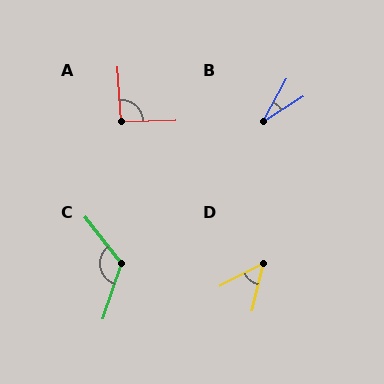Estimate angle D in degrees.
Approximately 48 degrees.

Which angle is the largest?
C, at approximately 124 degrees.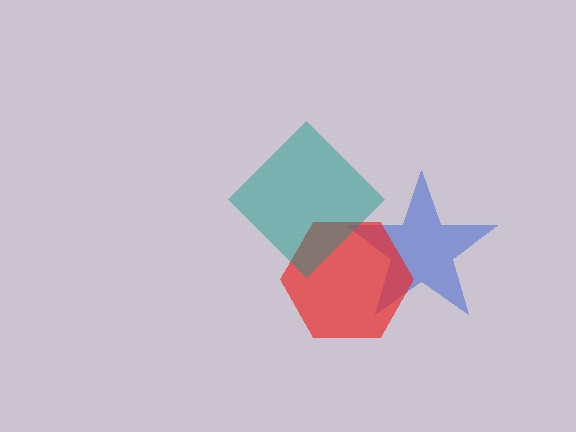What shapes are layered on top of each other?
The layered shapes are: a blue star, a red hexagon, a teal diamond.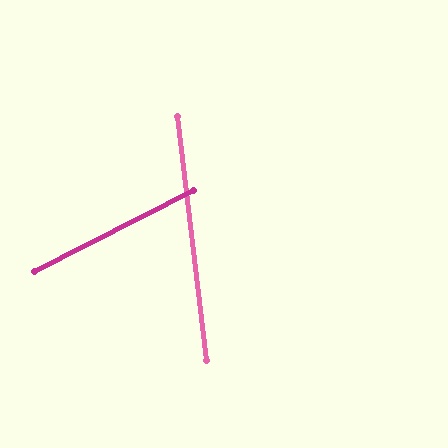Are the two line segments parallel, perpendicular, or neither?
Neither parallel nor perpendicular — they differ by about 70°.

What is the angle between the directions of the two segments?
Approximately 70 degrees.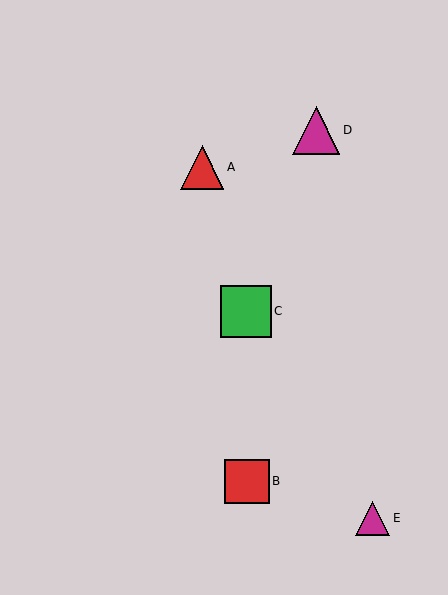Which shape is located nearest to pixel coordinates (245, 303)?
The green square (labeled C) at (246, 311) is nearest to that location.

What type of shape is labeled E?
Shape E is a magenta triangle.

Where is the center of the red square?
The center of the red square is at (247, 481).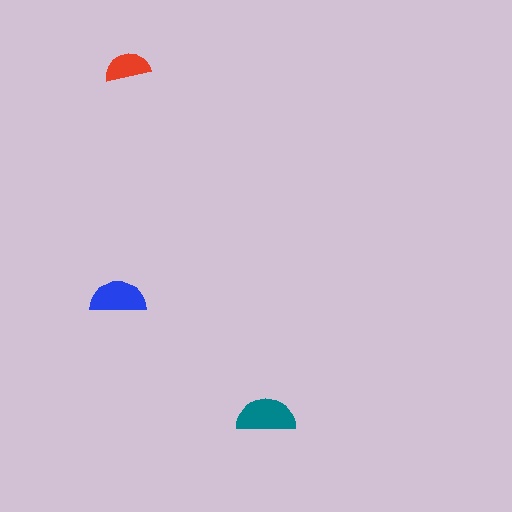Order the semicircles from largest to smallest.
the teal one, the blue one, the red one.